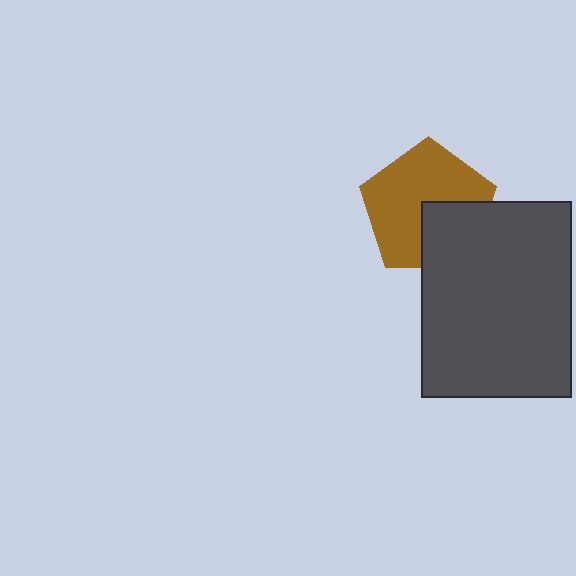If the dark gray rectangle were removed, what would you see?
You would see the complete brown pentagon.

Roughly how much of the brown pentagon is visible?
Most of it is visible (roughly 68%).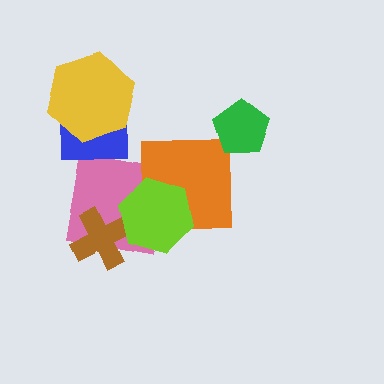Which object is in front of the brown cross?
The lime hexagon is in front of the brown cross.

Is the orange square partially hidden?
Yes, it is partially covered by another shape.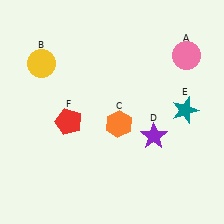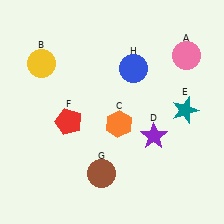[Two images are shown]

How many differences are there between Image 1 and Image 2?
There are 2 differences between the two images.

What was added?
A brown circle (G), a blue circle (H) were added in Image 2.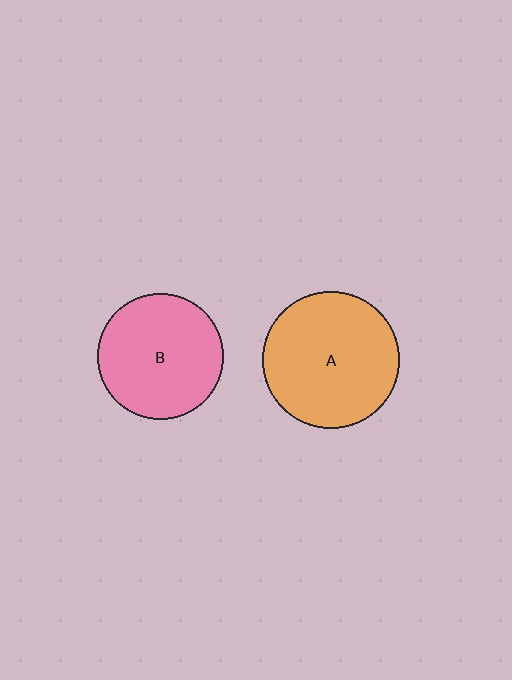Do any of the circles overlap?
No, none of the circles overlap.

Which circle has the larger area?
Circle A (orange).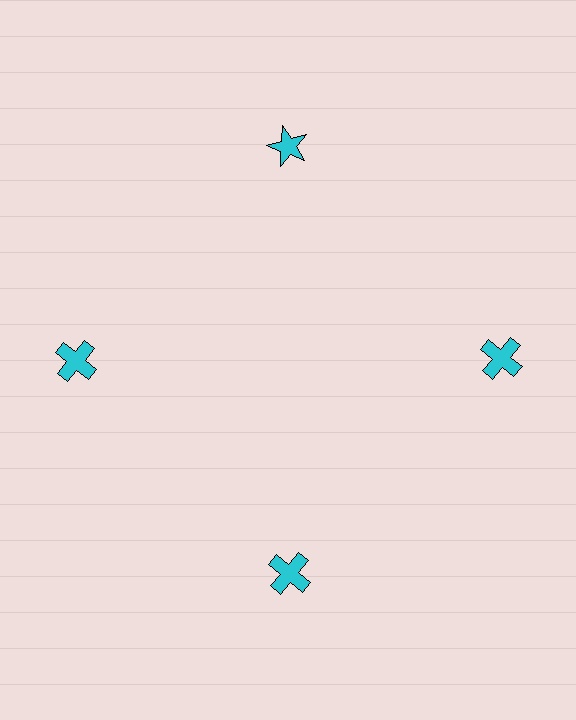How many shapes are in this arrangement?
There are 4 shapes arranged in a ring pattern.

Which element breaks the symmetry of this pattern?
The cyan star at roughly the 12 o'clock position breaks the symmetry. All other shapes are cyan crosses.